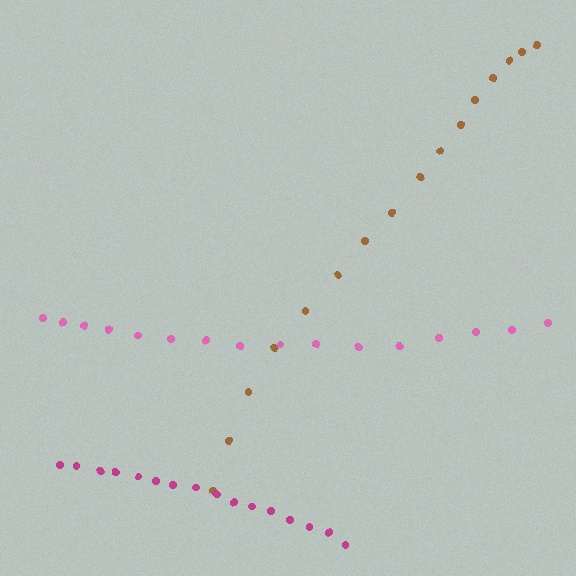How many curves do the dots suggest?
There are 3 distinct paths.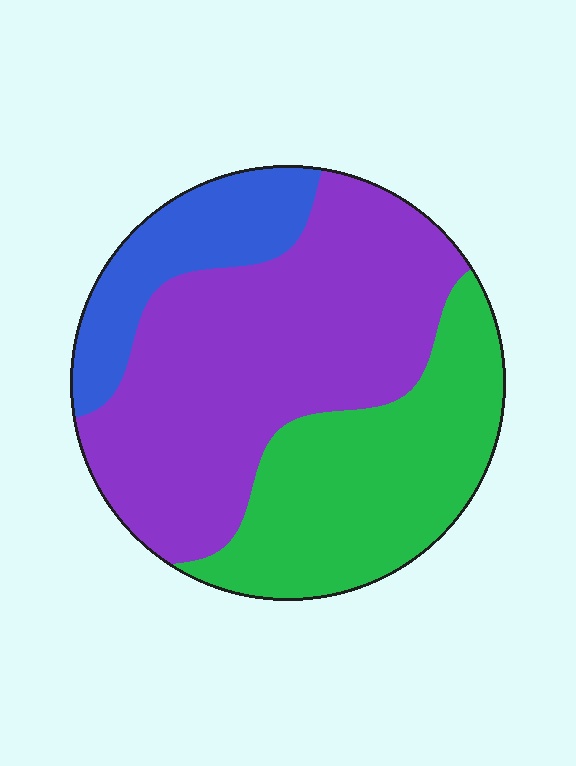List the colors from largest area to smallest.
From largest to smallest: purple, green, blue.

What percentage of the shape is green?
Green covers roughly 35% of the shape.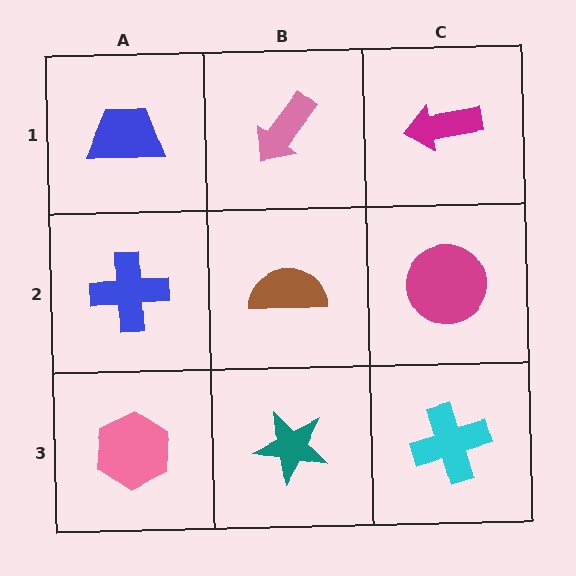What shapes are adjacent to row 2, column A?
A blue trapezoid (row 1, column A), a pink hexagon (row 3, column A), a brown semicircle (row 2, column B).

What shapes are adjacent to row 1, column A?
A blue cross (row 2, column A), a pink arrow (row 1, column B).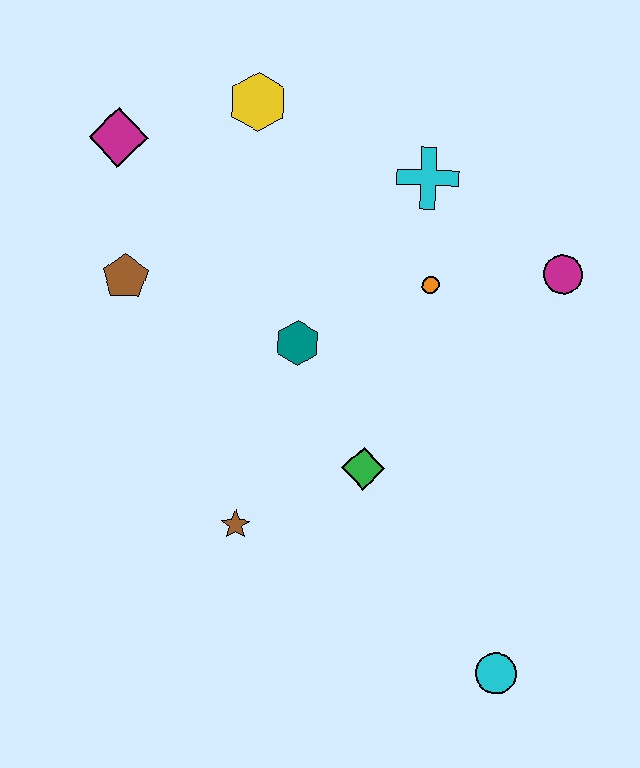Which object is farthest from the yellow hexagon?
The cyan circle is farthest from the yellow hexagon.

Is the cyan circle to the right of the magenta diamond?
Yes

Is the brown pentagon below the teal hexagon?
No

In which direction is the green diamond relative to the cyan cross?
The green diamond is below the cyan cross.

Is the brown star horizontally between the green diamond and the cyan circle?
No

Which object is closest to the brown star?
The green diamond is closest to the brown star.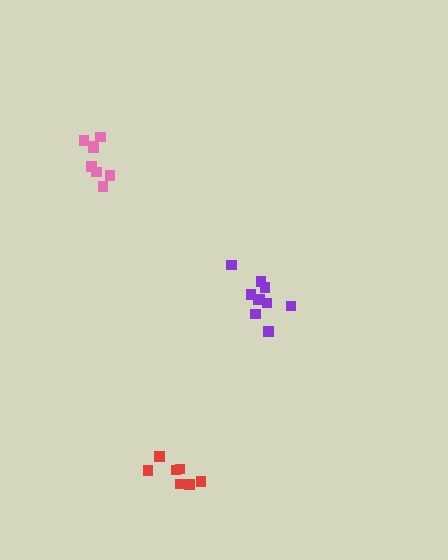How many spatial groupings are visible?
There are 3 spatial groupings.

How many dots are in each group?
Group 1: 10 dots, Group 2: 7 dots, Group 3: 8 dots (25 total).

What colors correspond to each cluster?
The clusters are colored: purple, red, pink.